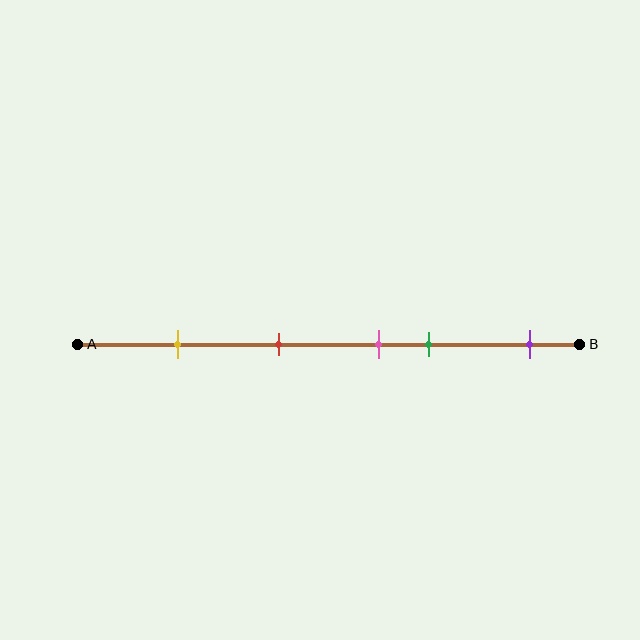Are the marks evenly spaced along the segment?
No, the marks are not evenly spaced.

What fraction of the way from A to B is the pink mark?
The pink mark is approximately 60% (0.6) of the way from A to B.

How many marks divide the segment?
There are 5 marks dividing the segment.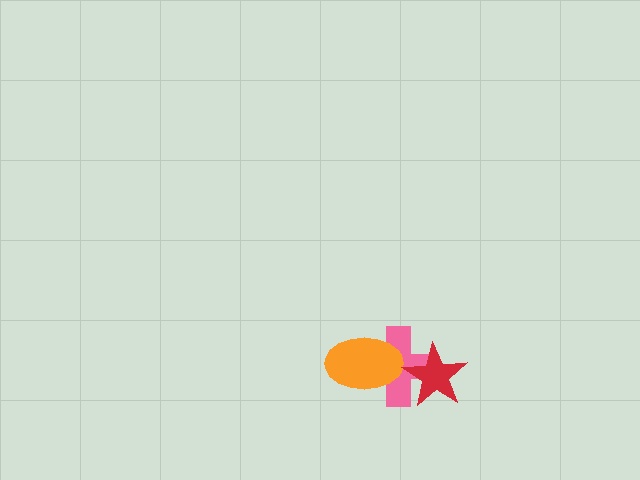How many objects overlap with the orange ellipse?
1 object overlaps with the orange ellipse.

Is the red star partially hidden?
No, no other shape covers it.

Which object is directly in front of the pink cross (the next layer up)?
The orange ellipse is directly in front of the pink cross.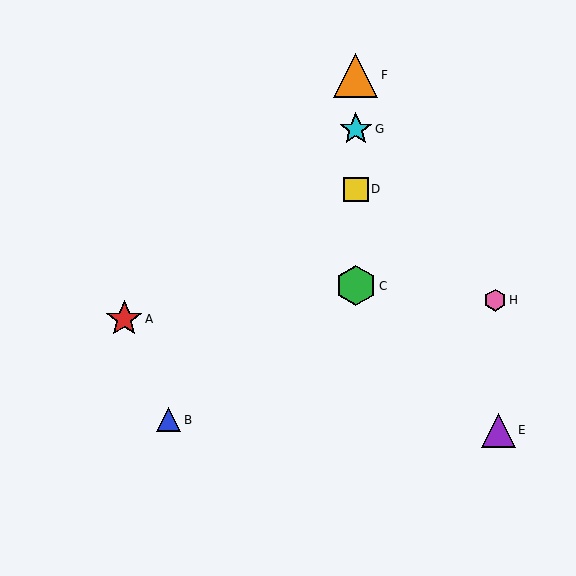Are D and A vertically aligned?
No, D is at x≈356 and A is at x≈124.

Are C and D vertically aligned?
Yes, both are at x≈356.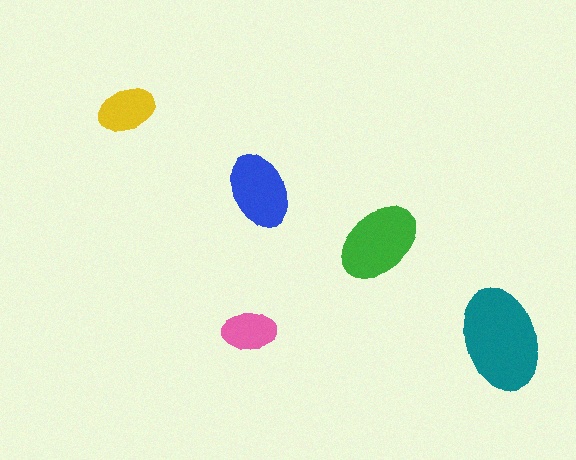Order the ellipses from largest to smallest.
the teal one, the green one, the blue one, the yellow one, the pink one.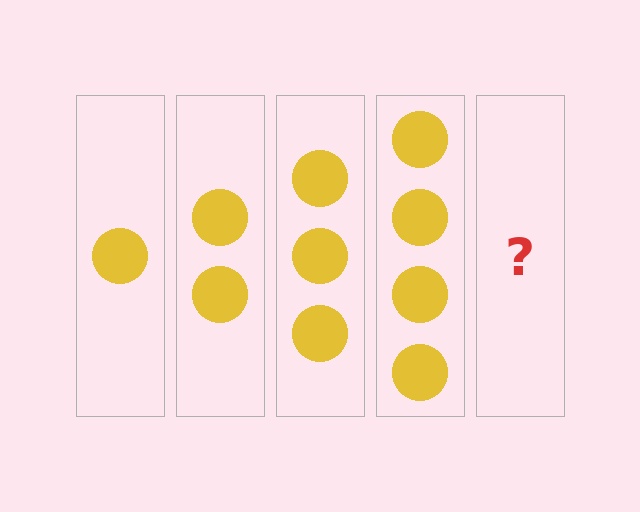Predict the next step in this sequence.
The next step is 5 circles.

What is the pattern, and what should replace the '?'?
The pattern is that each step adds one more circle. The '?' should be 5 circles.